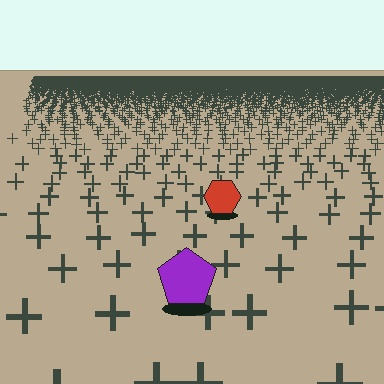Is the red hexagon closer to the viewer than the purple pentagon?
No. The purple pentagon is closer — you can tell from the texture gradient: the ground texture is coarser near it.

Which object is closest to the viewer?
The purple pentagon is closest. The texture marks near it are larger and more spread out.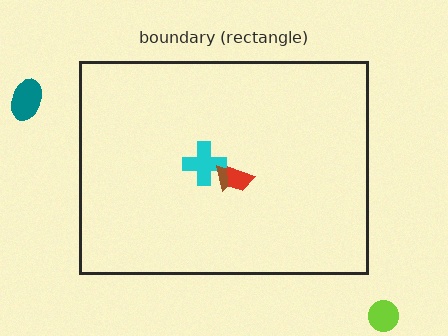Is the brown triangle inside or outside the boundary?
Inside.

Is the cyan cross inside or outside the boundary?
Inside.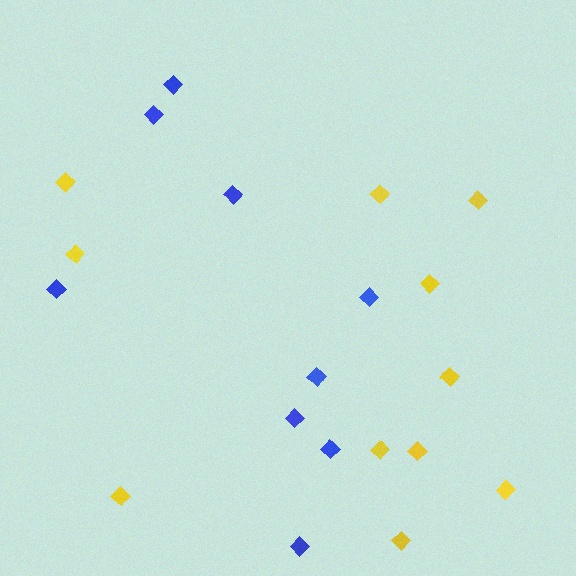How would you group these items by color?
There are 2 groups: one group of yellow diamonds (11) and one group of blue diamonds (9).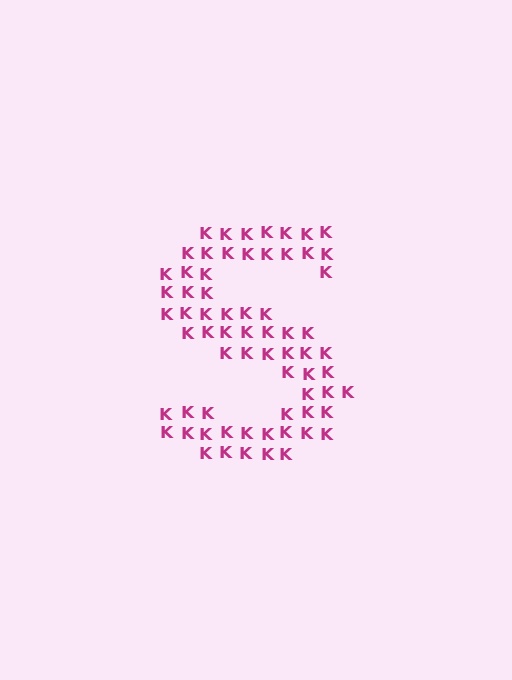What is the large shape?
The large shape is the letter S.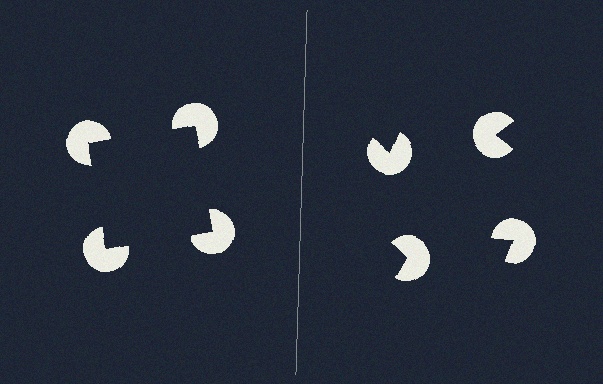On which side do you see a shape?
An illusory square appears on the left side. On the right side the wedge cuts are rotated, so no coherent shape forms.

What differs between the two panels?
The pac-man discs are positioned identically on both sides; only the wedge orientations differ. On the left they align to a square; on the right they are misaligned.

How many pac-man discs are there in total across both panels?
8 — 4 on each side.